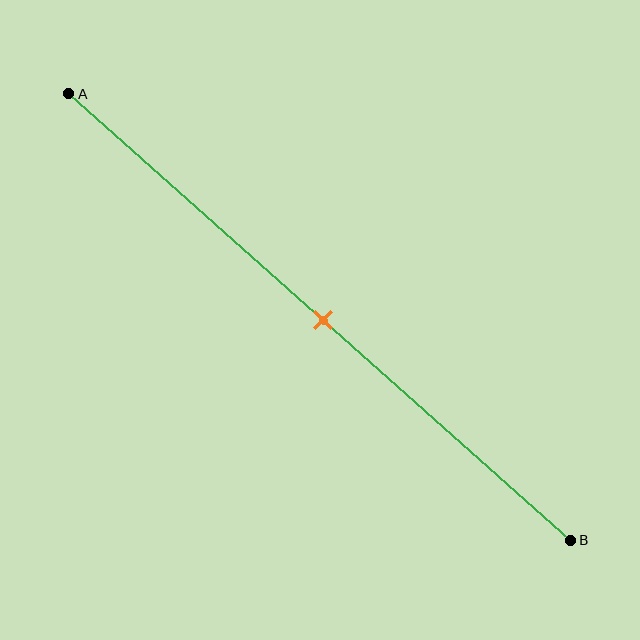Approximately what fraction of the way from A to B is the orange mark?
The orange mark is approximately 50% of the way from A to B.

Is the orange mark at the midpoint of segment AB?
Yes, the mark is approximately at the midpoint.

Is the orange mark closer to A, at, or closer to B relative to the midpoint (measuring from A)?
The orange mark is approximately at the midpoint of segment AB.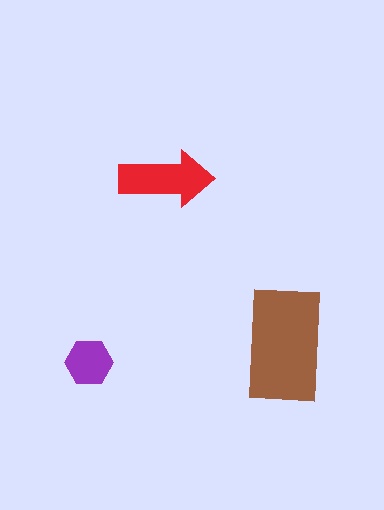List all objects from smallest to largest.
The purple hexagon, the red arrow, the brown rectangle.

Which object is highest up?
The red arrow is topmost.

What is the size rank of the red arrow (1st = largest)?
2nd.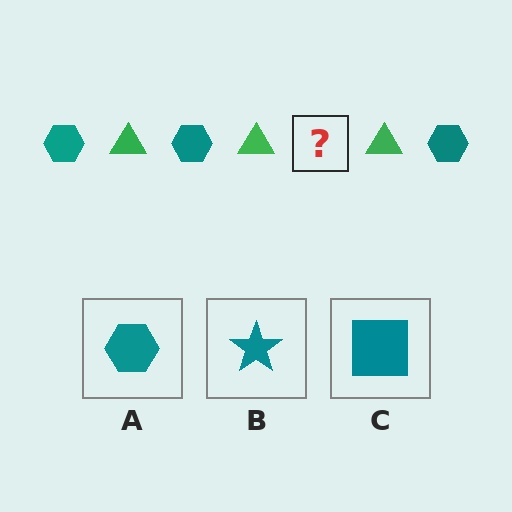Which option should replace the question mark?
Option A.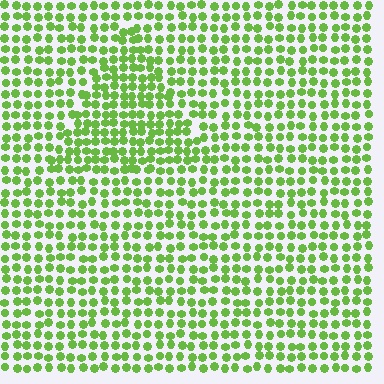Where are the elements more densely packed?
The elements are more densely packed inside the triangle boundary.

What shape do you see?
I see a triangle.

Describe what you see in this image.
The image contains small lime elements arranged at two different densities. A triangle-shaped region is visible where the elements are more densely packed than the surrounding area.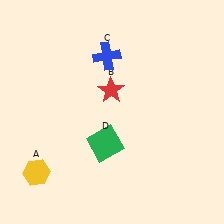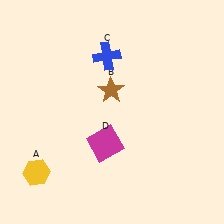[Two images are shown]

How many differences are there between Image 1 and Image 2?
There are 2 differences between the two images.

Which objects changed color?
B changed from red to brown. D changed from green to magenta.